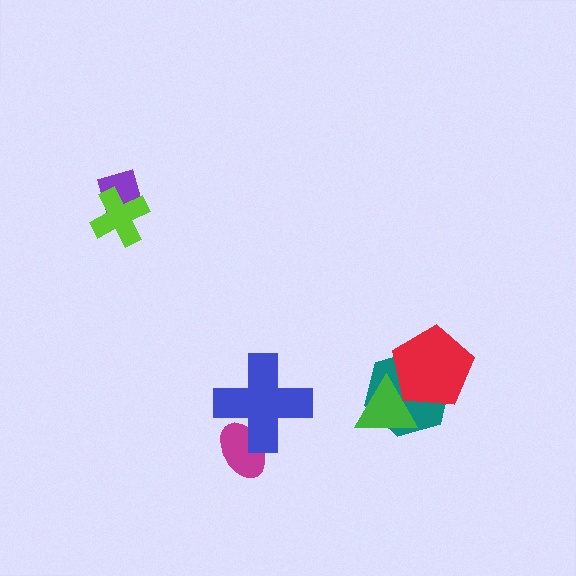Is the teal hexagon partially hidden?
Yes, it is partially covered by another shape.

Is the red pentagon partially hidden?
No, no other shape covers it.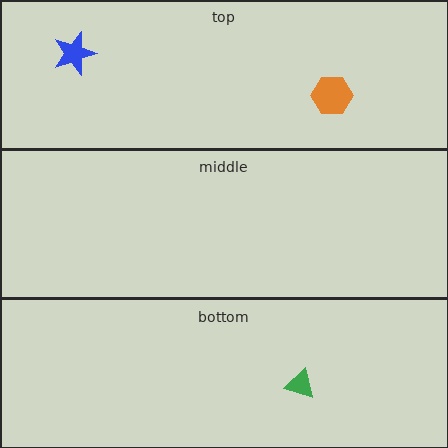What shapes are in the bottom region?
The green triangle.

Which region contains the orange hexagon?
The top region.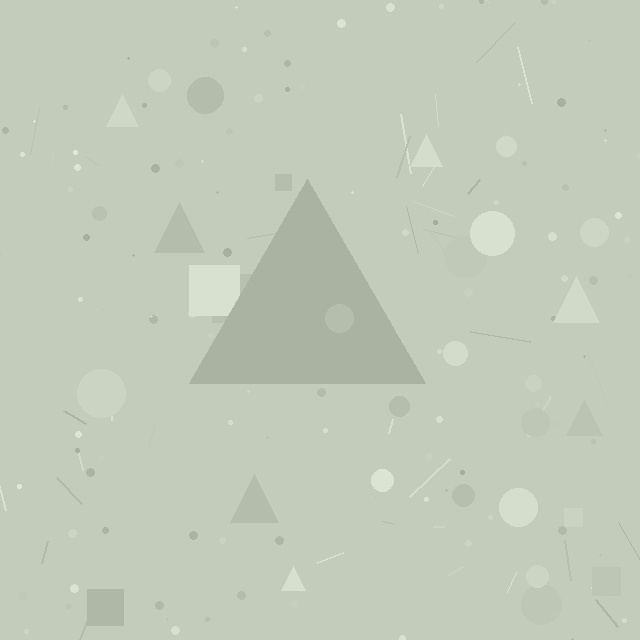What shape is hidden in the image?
A triangle is hidden in the image.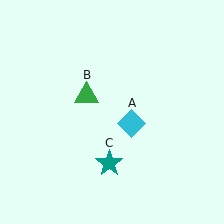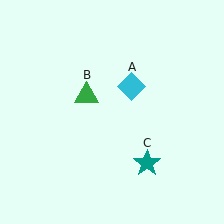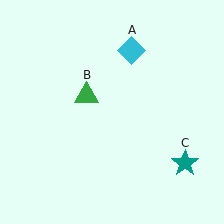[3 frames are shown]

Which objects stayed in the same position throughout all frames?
Green triangle (object B) remained stationary.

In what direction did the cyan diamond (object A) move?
The cyan diamond (object A) moved up.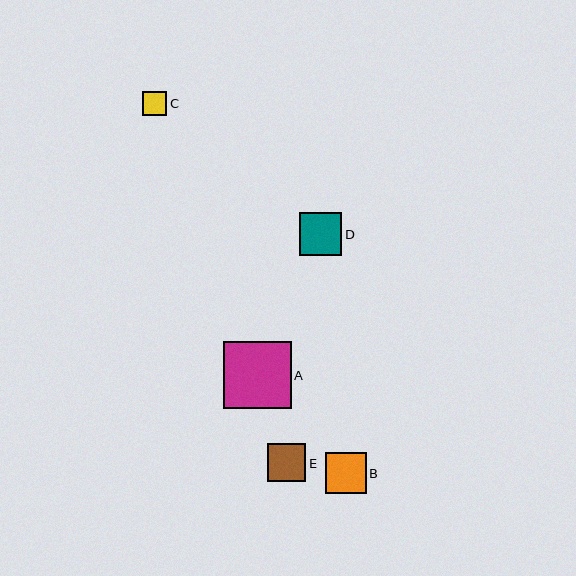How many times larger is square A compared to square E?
Square A is approximately 1.8 times the size of square E.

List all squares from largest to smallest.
From largest to smallest: A, D, B, E, C.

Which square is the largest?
Square A is the largest with a size of approximately 68 pixels.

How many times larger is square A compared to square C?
Square A is approximately 2.8 times the size of square C.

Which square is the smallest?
Square C is the smallest with a size of approximately 24 pixels.